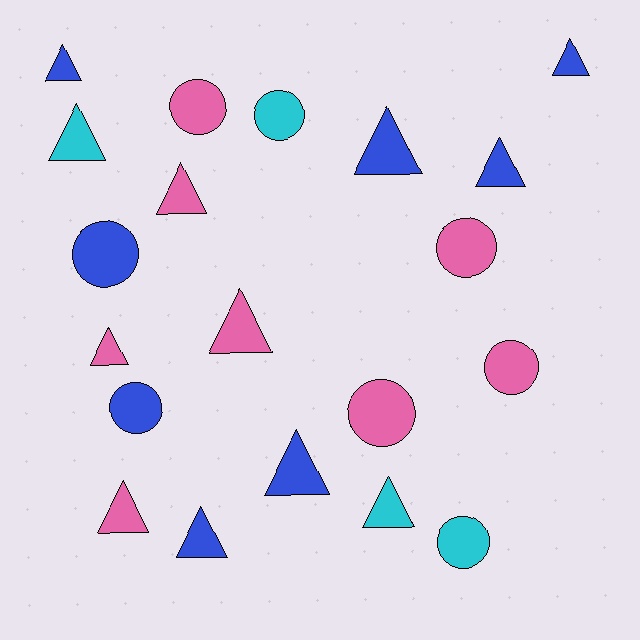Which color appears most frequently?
Pink, with 8 objects.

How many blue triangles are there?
There are 6 blue triangles.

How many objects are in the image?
There are 20 objects.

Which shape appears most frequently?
Triangle, with 12 objects.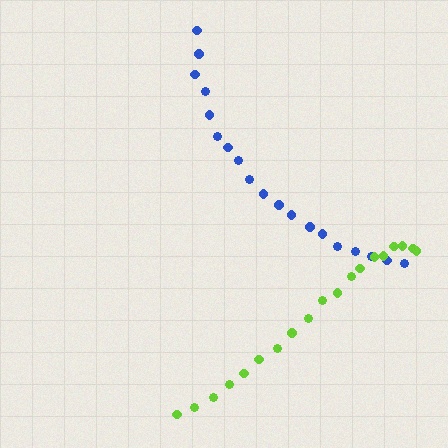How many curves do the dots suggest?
There are 2 distinct paths.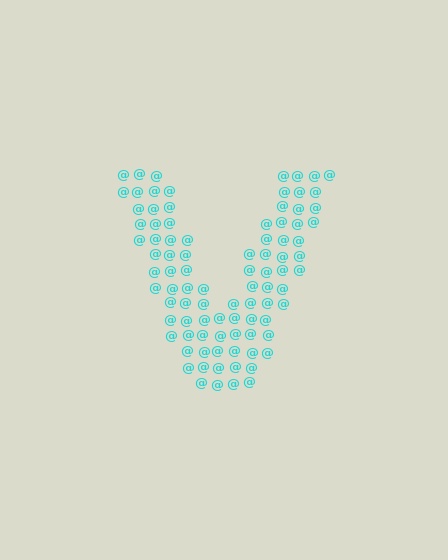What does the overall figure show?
The overall figure shows the letter V.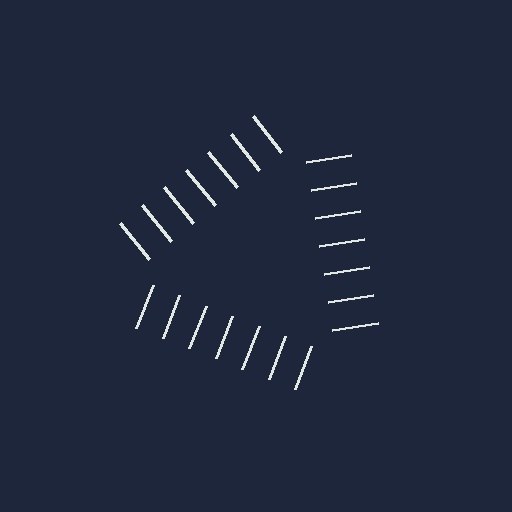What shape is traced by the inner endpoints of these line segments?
An illusory triangle — the line segments terminate on its edges but no continuous stroke is drawn.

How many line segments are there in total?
21 — 7 along each of the 3 edges.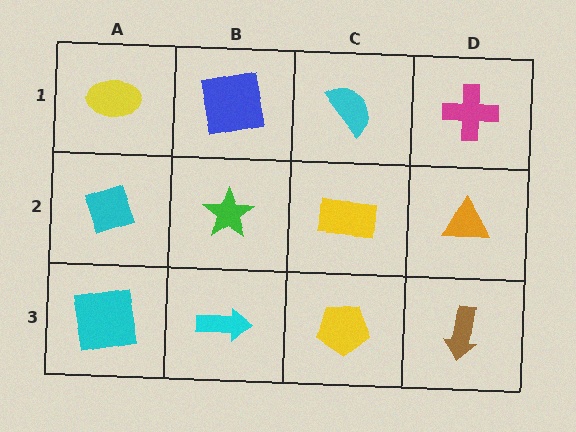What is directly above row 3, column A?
A cyan diamond.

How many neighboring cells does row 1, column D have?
2.